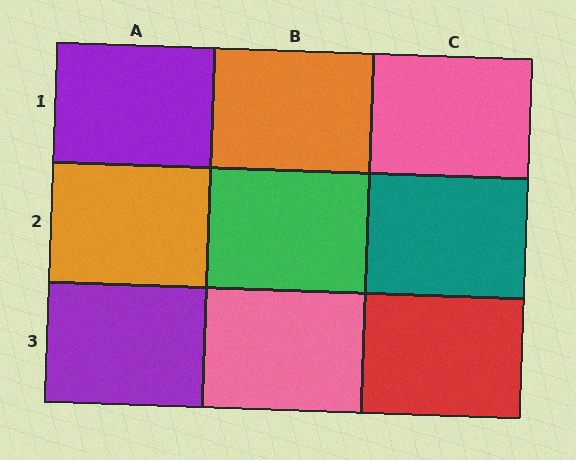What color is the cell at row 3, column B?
Pink.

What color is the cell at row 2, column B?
Green.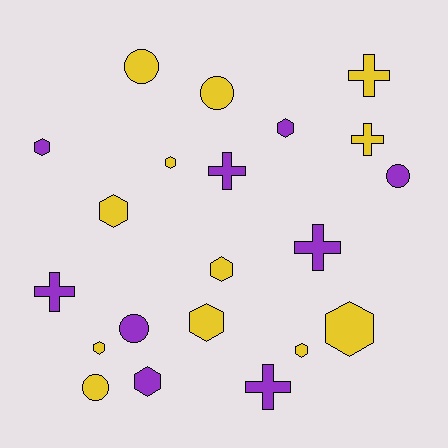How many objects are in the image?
There are 21 objects.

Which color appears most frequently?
Yellow, with 12 objects.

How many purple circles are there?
There are 2 purple circles.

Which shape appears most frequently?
Hexagon, with 10 objects.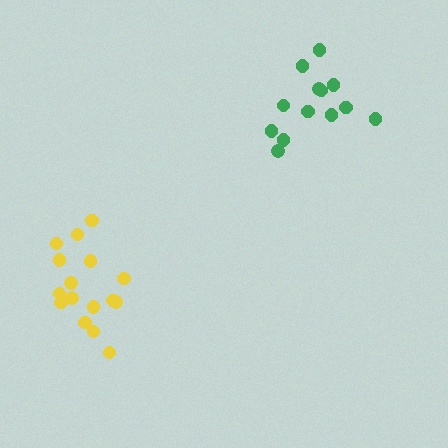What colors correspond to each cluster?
The clusters are colored: green, yellow.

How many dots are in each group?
Group 1: 14 dots, Group 2: 16 dots (30 total).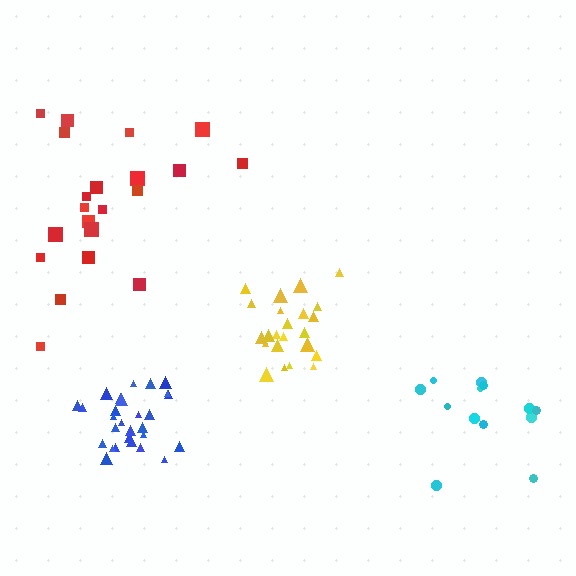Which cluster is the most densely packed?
Blue.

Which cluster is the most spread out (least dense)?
Red.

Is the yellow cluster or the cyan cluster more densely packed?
Yellow.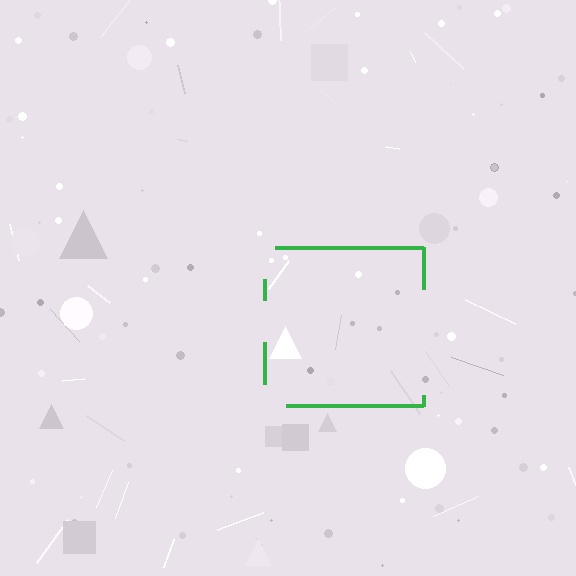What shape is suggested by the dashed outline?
The dashed outline suggests a square.